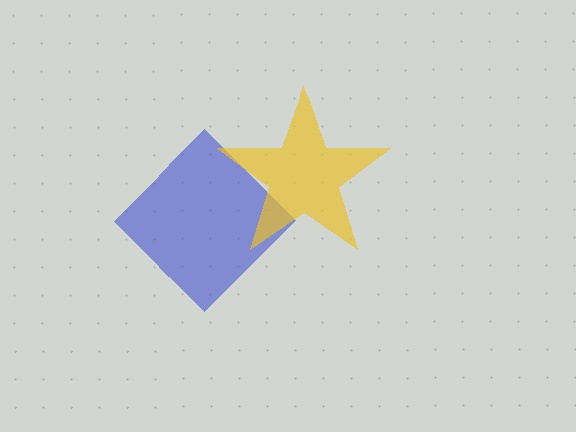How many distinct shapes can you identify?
There are 2 distinct shapes: a blue diamond, a yellow star.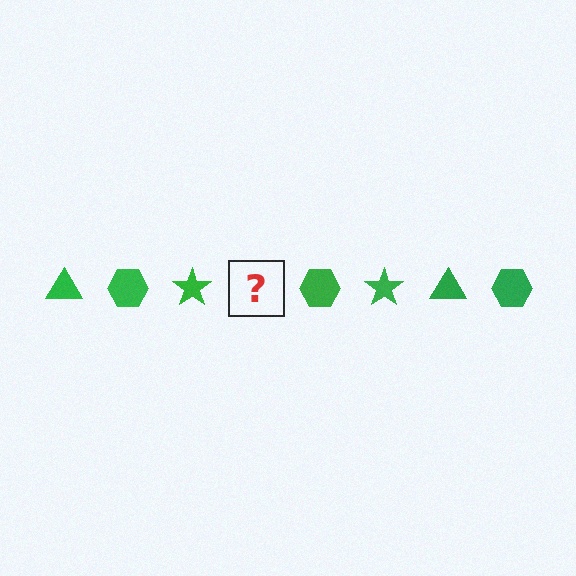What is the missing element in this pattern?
The missing element is a green triangle.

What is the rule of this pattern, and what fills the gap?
The rule is that the pattern cycles through triangle, hexagon, star shapes in green. The gap should be filled with a green triangle.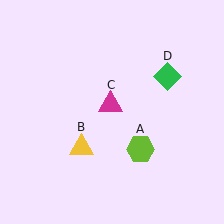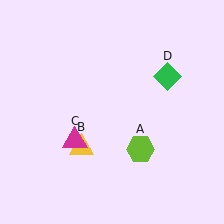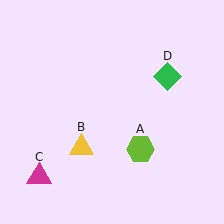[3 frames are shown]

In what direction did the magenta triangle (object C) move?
The magenta triangle (object C) moved down and to the left.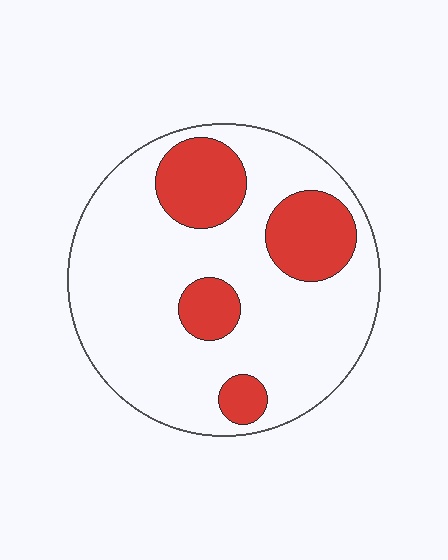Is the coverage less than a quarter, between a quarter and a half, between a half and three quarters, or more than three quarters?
Less than a quarter.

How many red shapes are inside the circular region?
4.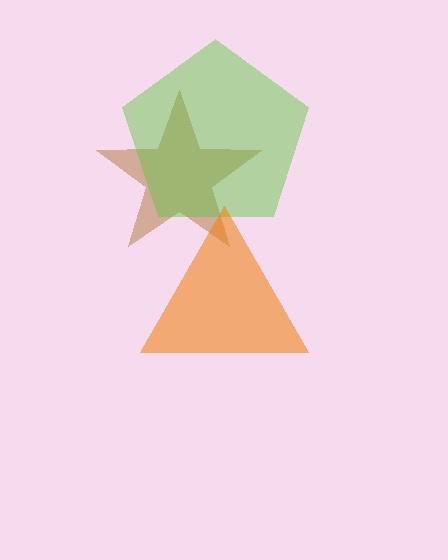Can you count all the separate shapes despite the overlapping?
Yes, there are 3 separate shapes.